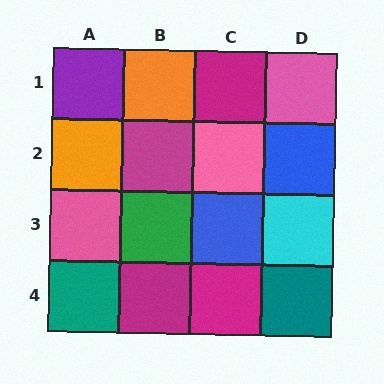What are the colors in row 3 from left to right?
Pink, green, blue, cyan.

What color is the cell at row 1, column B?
Orange.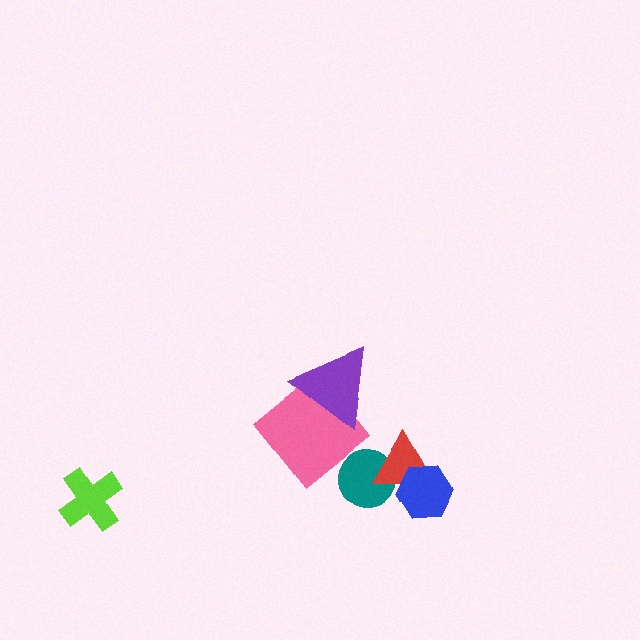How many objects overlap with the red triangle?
2 objects overlap with the red triangle.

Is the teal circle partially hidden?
Yes, it is partially covered by another shape.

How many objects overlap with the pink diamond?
1 object overlaps with the pink diamond.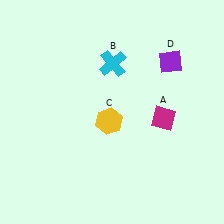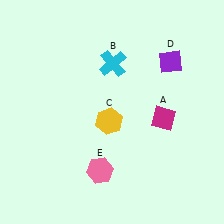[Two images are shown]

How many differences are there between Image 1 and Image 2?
There is 1 difference between the two images.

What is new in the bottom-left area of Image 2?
A pink hexagon (E) was added in the bottom-left area of Image 2.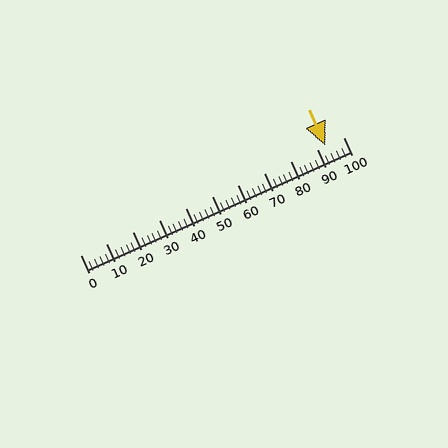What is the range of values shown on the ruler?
The ruler shows values from 0 to 100.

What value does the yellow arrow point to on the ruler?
The yellow arrow points to approximately 93.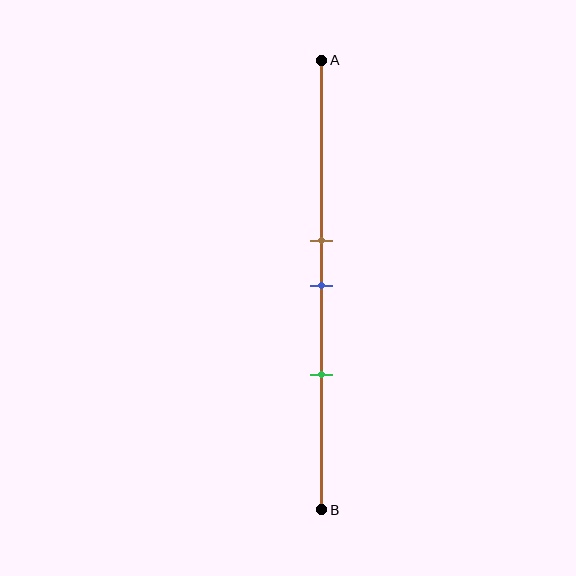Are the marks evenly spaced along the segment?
Yes, the marks are approximately evenly spaced.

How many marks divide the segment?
There are 3 marks dividing the segment.